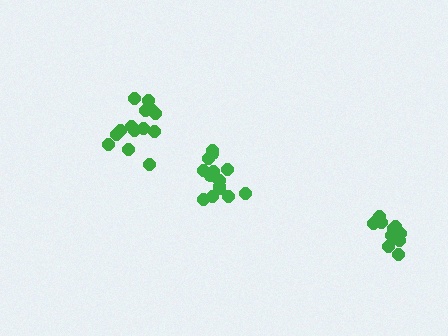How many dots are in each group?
Group 1: 14 dots, Group 2: 11 dots, Group 3: 14 dots (39 total).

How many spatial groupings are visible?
There are 3 spatial groupings.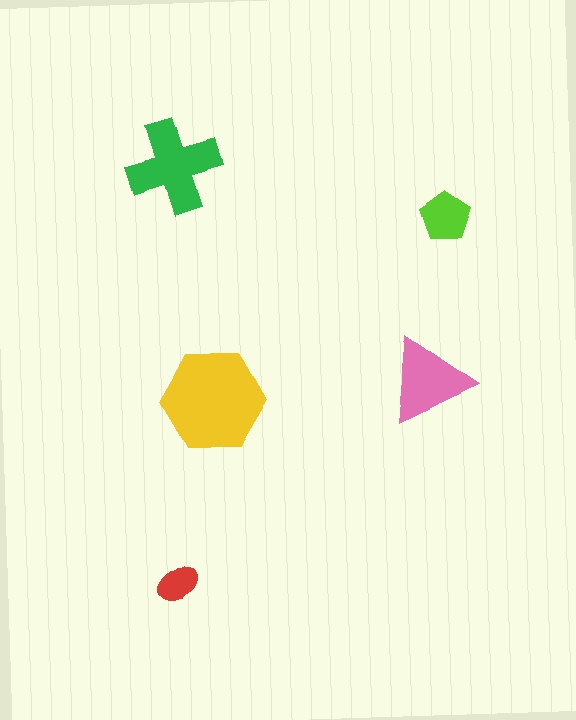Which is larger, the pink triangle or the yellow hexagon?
The yellow hexagon.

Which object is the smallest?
The red ellipse.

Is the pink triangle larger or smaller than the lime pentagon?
Larger.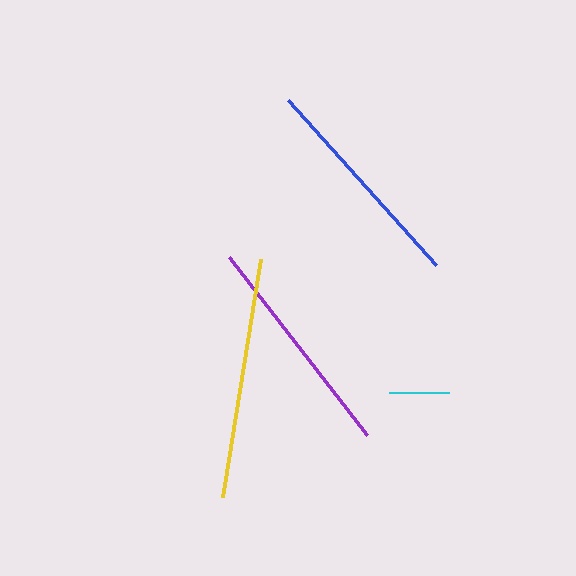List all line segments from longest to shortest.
From longest to shortest: yellow, purple, blue, cyan.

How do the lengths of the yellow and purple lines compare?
The yellow and purple lines are approximately the same length.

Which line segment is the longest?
The yellow line is the longest at approximately 241 pixels.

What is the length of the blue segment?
The blue segment is approximately 222 pixels long.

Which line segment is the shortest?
The cyan line is the shortest at approximately 60 pixels.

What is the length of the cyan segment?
The cyan segment is approximately 60 pixels long.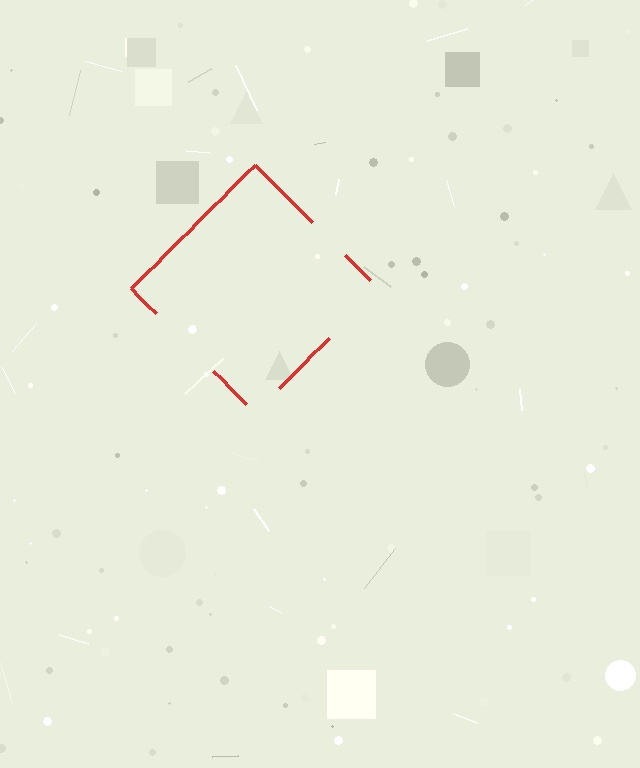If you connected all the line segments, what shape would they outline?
They would outline a diamond.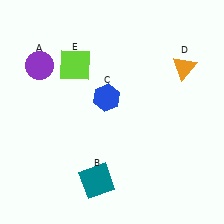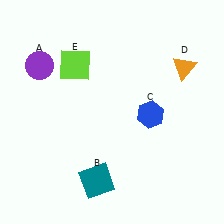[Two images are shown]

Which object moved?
The blue hexagon (C) moved right.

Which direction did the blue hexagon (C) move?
The blue hexagon (C) moved right.